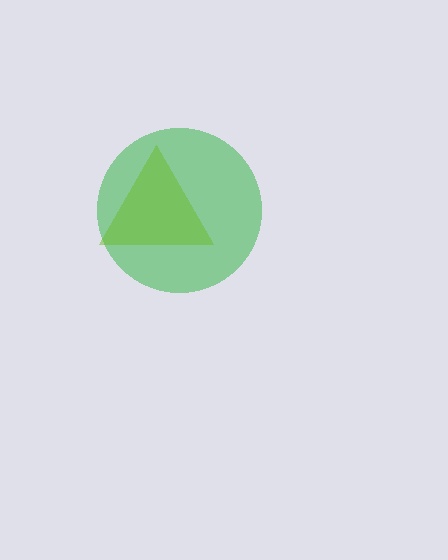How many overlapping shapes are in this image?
There are 2 overlapping shapes in the image.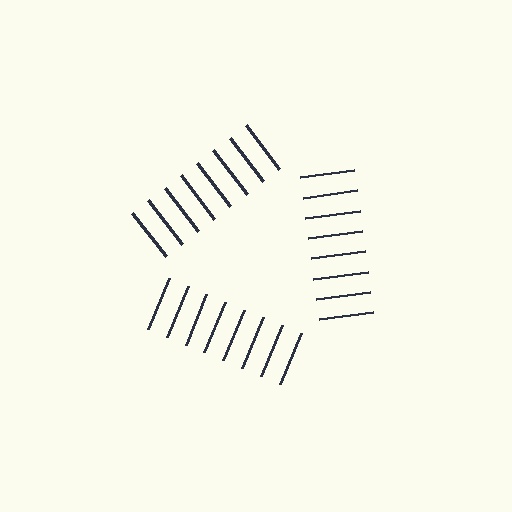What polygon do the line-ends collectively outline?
An illusory triangle — the line segments terminate on its edges but no continuous stroke is drawn.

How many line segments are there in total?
24 — 8 along each of the 3 edges.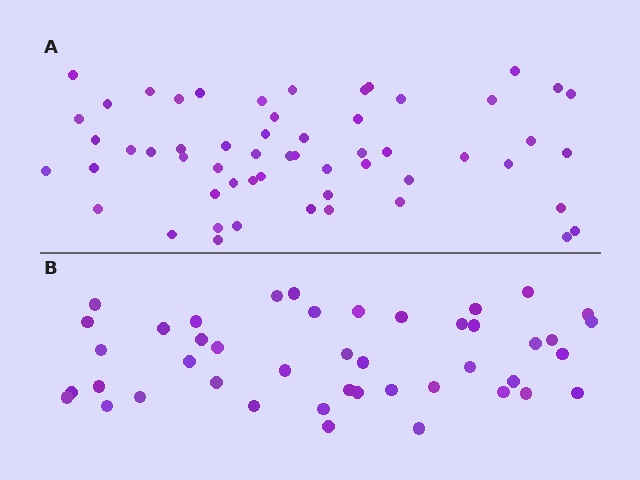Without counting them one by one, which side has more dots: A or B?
Region A (the top region) has more dots.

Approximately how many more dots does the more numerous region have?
Region A has roughly 12 or so more dots than region B.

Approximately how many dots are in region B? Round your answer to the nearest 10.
About 40 dots. (The exact count is 44, which rounds to 40.)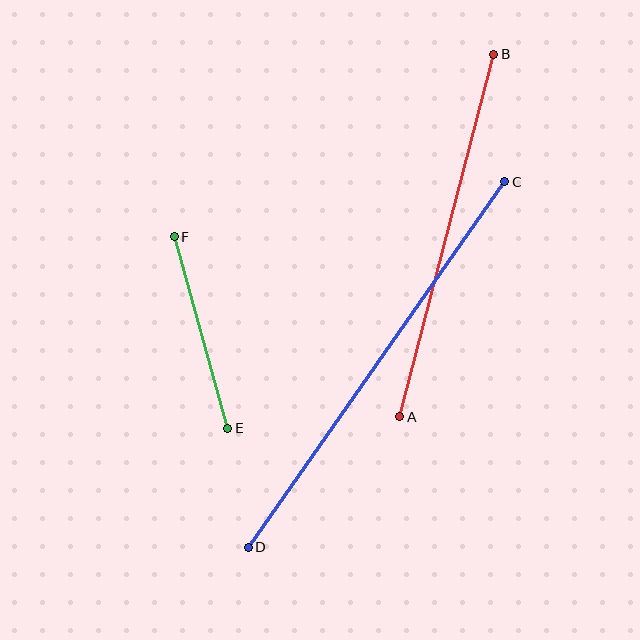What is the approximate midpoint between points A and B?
The midpoint is at approximately (447, 235) pixels.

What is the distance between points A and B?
The distance is approximately 374 pixels.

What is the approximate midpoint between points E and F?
The midpoint is at approximately (201, 332) pixels.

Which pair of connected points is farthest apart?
Points C and D are farthest apart.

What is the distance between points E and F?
The distance is approximately 199 pixels.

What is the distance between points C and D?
The distance is approximately 447 pixels.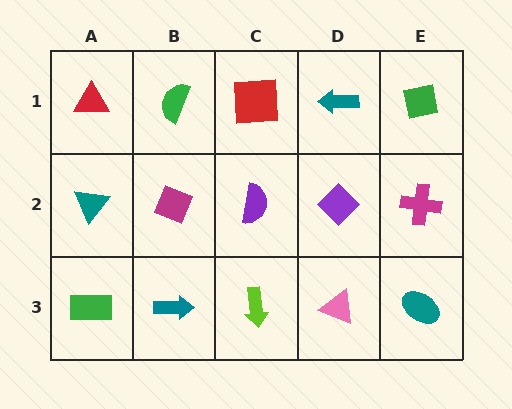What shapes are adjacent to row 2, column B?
A green semicircle (row 1, column B), a teal arrow (row 3, column B), a teal triangle (row 2, column A), a purple semicircle (row 2, column C).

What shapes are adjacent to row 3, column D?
A purple diamond (row 2, column D), a lime arrow (row 3, column C), a teal ellipse (row 3, column E).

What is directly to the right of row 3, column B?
A lime arrow.